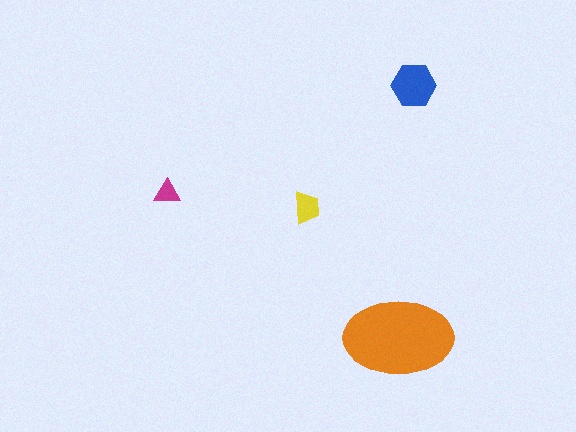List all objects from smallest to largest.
The magenta triangle, the yellow trapezoid, the blue hexagon, the orange ellipse.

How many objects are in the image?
There are 4 objects in the image.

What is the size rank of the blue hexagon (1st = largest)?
2nd.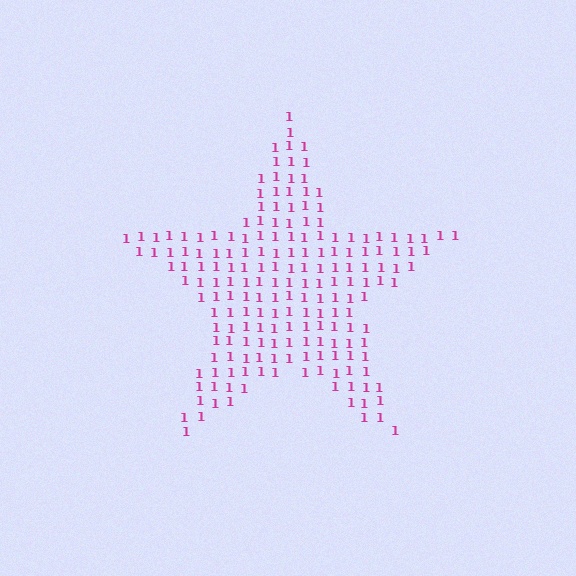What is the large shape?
The large shape is a star.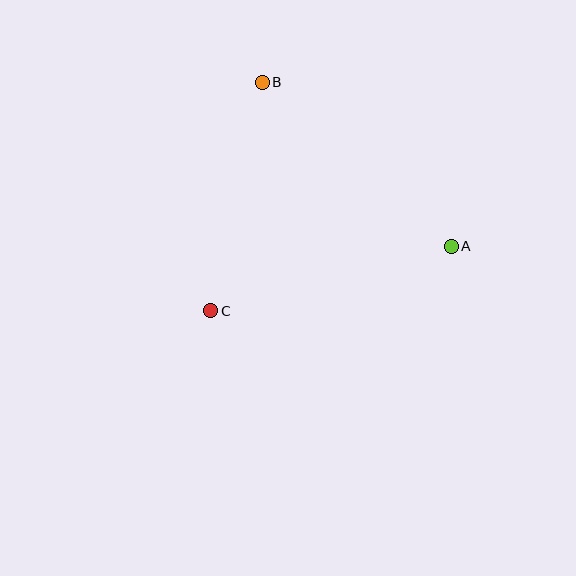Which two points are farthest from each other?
Points A and B are farthest from each other.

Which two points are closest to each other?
Points B and C are closest to each other.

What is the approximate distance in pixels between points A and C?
The distance between A and C is approximately 249 pixels.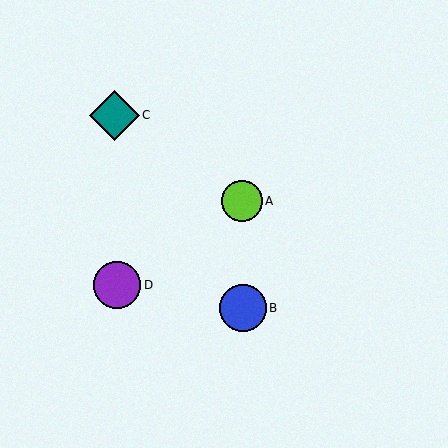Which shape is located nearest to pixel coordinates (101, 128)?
The teal diamond (labeled C) at (115, 115) is nearest to that location.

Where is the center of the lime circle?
The center of the lime circle is at (242, 201).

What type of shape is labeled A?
Shape A is a lime circle.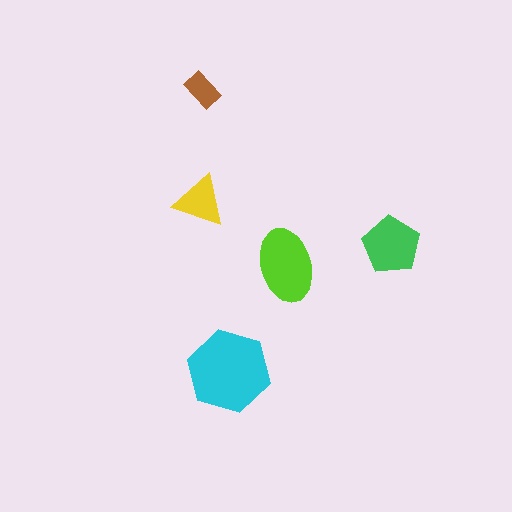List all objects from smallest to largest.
The brown rectangle, the yellow triangle, the green pentagon, the lime ellipse, the cyan hexagon.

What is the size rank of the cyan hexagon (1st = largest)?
1st.